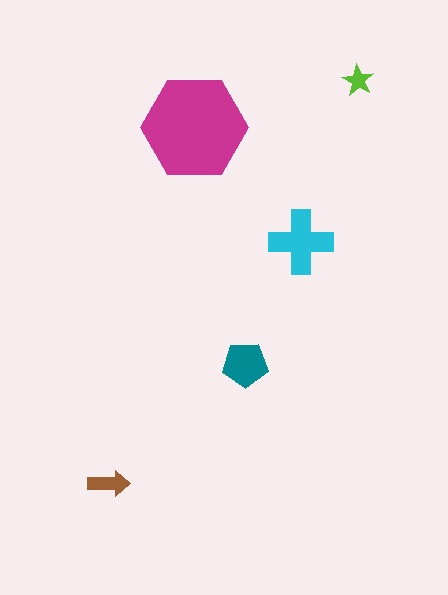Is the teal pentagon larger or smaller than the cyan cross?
Smaller.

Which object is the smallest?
The lime star.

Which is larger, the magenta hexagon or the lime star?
The magenta hexagon.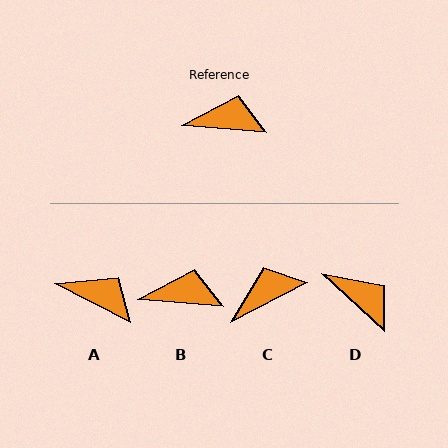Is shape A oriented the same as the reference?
No, it is off by about 22 degrees.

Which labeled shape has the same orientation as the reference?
B.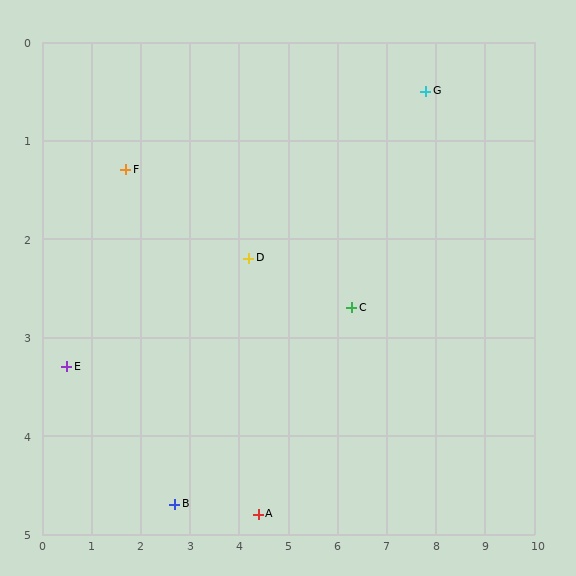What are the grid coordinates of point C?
Point C is at approximately (6.3, 2.7).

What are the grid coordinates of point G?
Point G is at approximately (7.8, 0.5).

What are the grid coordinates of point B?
Point B is at approximately (2.7, 4.7).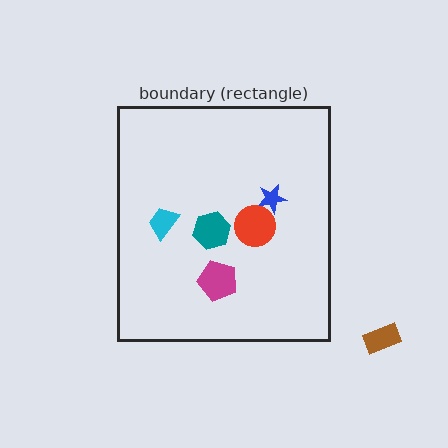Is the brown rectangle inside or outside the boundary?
Outside.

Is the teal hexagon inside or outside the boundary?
Inside.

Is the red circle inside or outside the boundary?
Inside.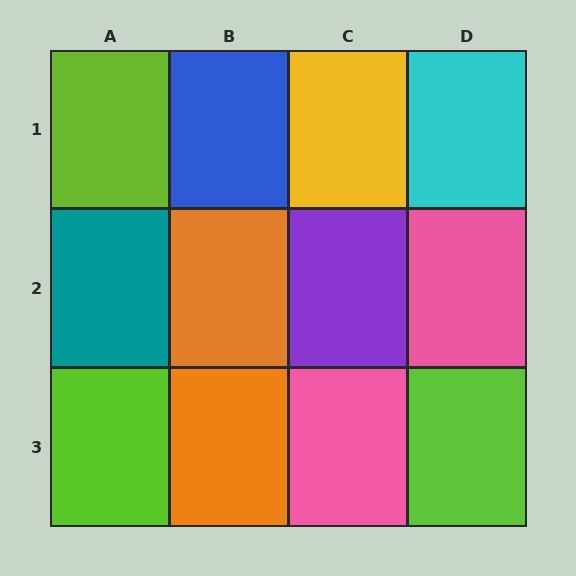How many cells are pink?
2 cells are pink.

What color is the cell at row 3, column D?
Lime.